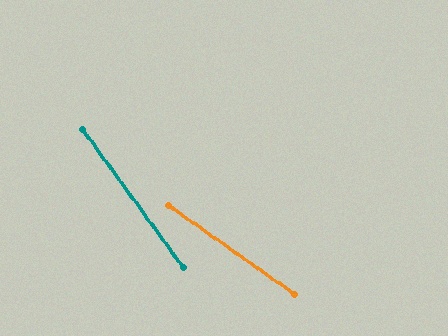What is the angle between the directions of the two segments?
Approximately 19 degrees.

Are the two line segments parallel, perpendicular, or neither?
Neither parallel nor perpendicular — they differ by about 19°.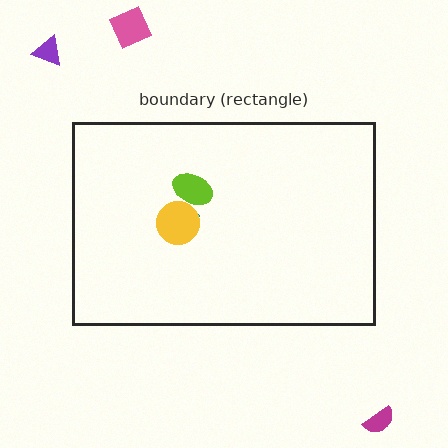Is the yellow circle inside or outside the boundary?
Inside.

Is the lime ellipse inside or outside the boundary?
Inside.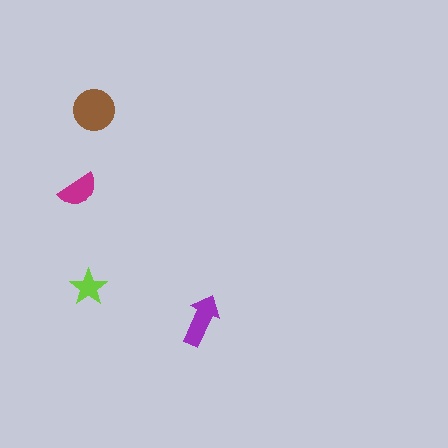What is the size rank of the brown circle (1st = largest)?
1st.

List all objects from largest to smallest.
The brown circle, the purple arrow, the magenta semicircle, the lime star.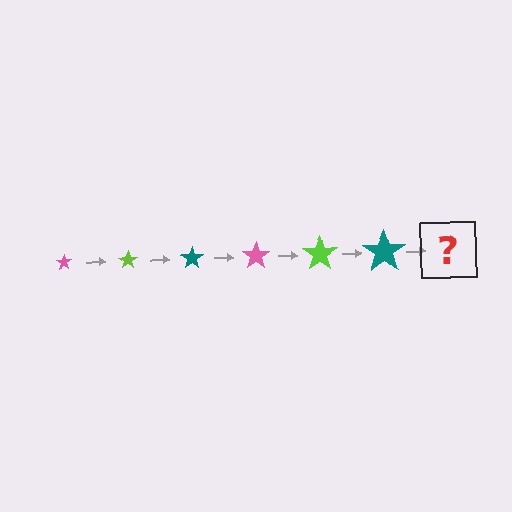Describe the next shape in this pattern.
It should be a pink star, larger than the previous one.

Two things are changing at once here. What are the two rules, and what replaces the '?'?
The two rules are that the star grows larger each step and the color cycles through pink, lime, and teal. The '?' should be a pink star, larger than the previous one.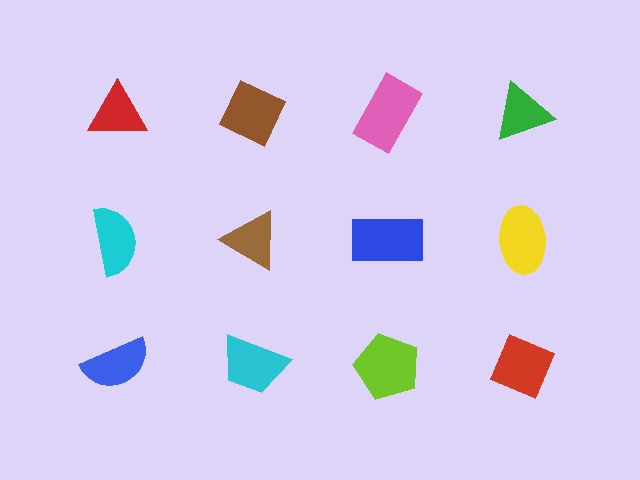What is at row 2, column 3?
A blue rectangle.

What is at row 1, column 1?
A red triangle.